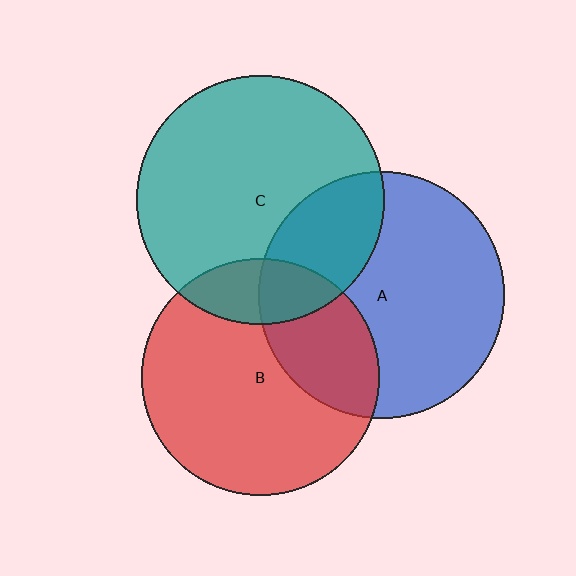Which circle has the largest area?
Circle C (teal).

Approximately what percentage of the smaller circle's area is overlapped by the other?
Approximately 30%.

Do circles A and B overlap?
Yes.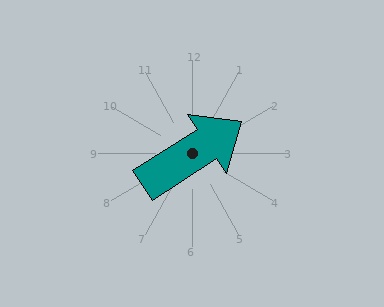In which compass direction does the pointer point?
Northeast.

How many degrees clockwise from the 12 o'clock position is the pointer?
Approximately 57 degrees.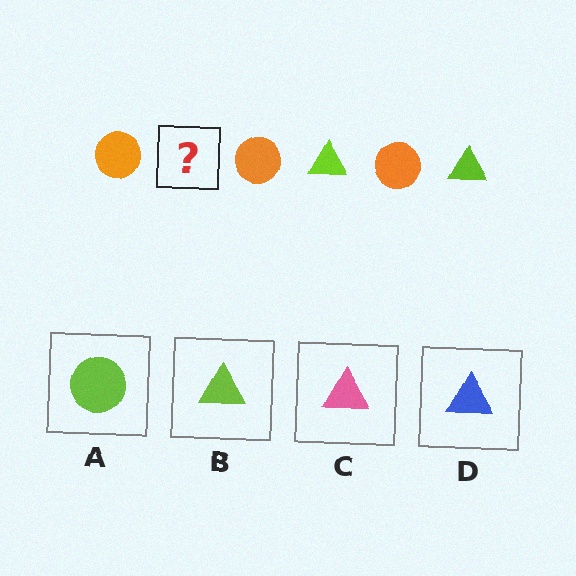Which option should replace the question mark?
Option B.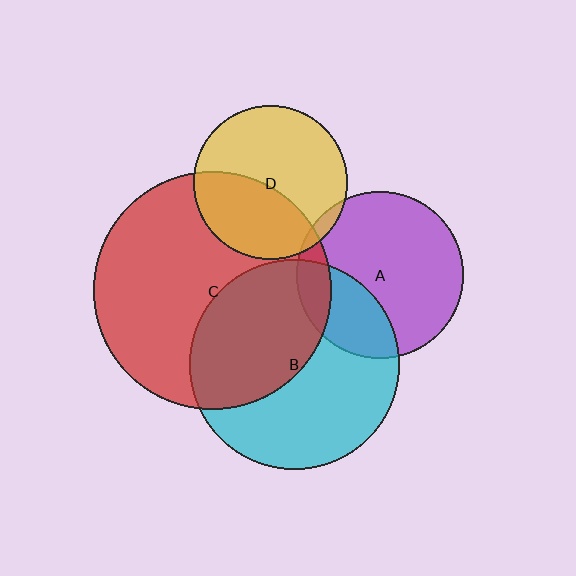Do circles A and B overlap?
Yes.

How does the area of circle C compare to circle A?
Approximately 2.0 times.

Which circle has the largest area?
Circle C (red).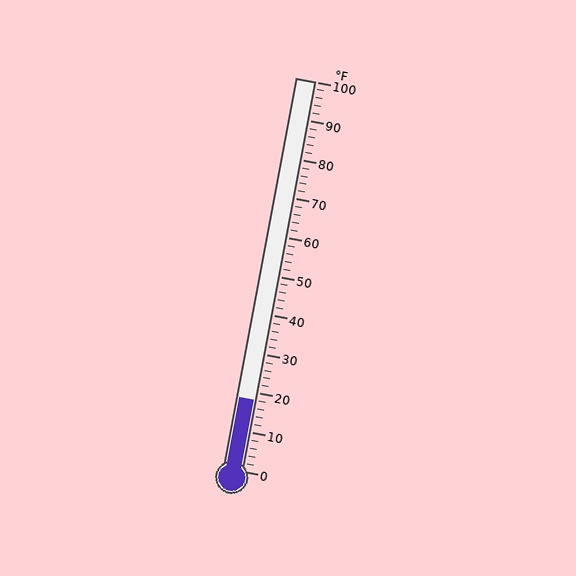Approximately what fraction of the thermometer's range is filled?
The thermometer is filled to approximately 20% of its range.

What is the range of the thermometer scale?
The thermometer scale ranges from 0°F to 100°F.